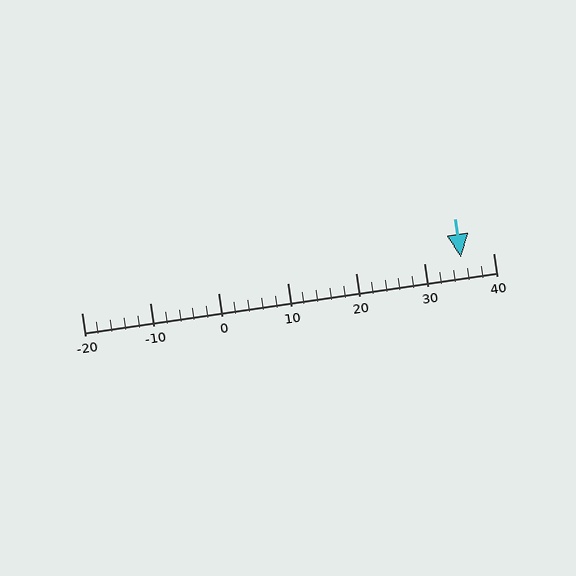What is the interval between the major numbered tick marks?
The major tick marks are spaced 10 units apart.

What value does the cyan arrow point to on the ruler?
The cyan arrow points to approximately 35.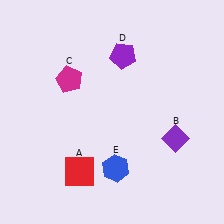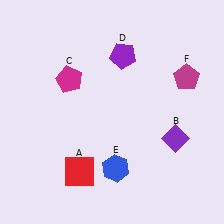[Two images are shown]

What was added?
A magenta pentagon (F) was added in Image 2.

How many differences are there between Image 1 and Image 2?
There is 1 difference between the two images.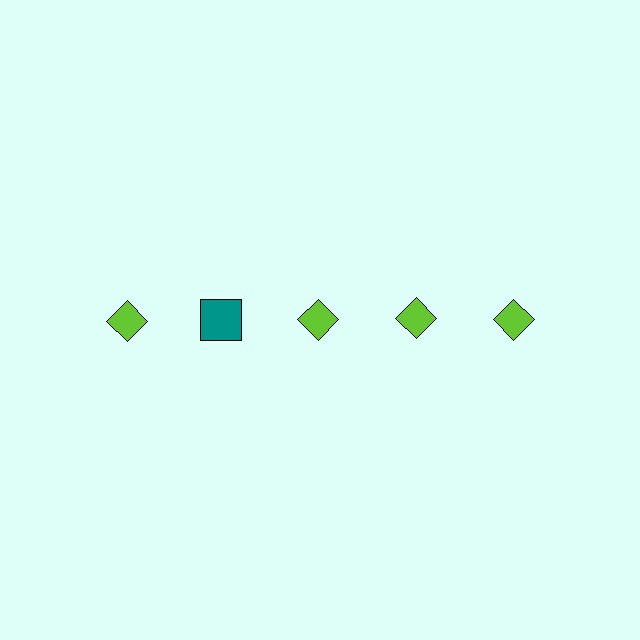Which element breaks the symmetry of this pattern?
The teal square in the top row, second from left column breaks the symmetry. All other shapes are lime diamonds.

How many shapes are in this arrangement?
There are 5 shapes arranged in a grid pattern.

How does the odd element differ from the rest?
It differs in both color (teal instead of lime) and shape (square instead of diamond).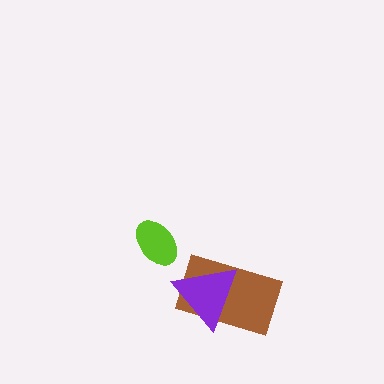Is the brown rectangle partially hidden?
Yes, it is partially covered by another shape.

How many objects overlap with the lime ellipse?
0 objects overlap with the lime ellipse.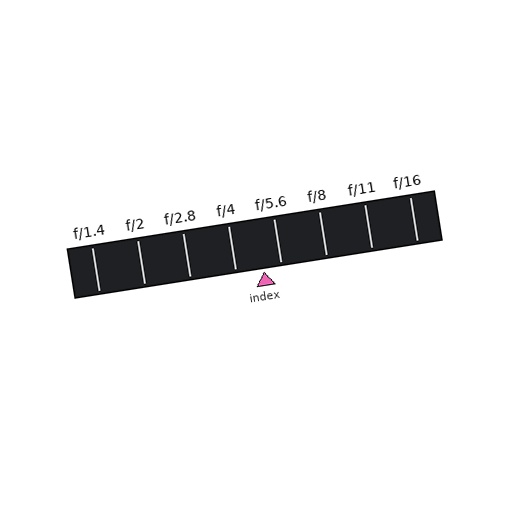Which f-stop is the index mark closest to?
The index mark is closest to f/5.6.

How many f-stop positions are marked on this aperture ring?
There are 8 f-stop positions marked.